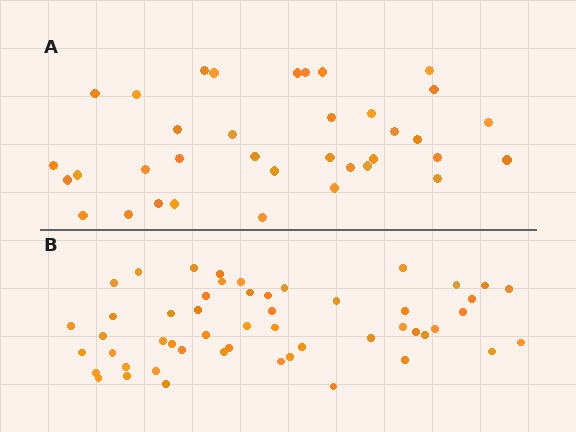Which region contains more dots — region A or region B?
Region B (the bottom region) has more dots.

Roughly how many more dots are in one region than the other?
Region B has approximately 15 more dots than region A.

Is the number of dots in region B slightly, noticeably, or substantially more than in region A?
Region B has noticeably more, but not dramatically so. The ratio is roughly 1.4 to 1.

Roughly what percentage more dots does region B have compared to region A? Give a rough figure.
About 45% more.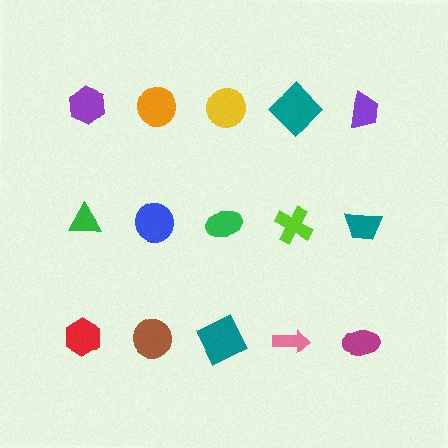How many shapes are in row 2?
5 shapes.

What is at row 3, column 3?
A teal square.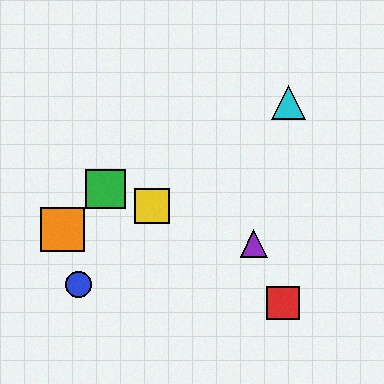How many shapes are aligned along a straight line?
3 shapes (the green square, the yellow square, the purple triangle) are aligned along a straight line.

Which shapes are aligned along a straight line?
The green square, the yellow square, the purple triangle are aligned along a straight line.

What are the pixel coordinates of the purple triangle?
The purple triangle is at (254, 243).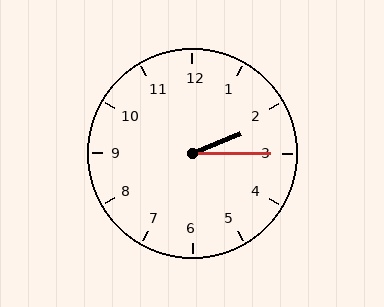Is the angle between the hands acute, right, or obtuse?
It is acute.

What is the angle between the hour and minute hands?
Approximately 22 degrees.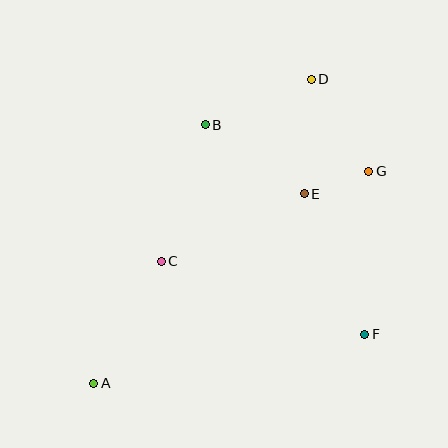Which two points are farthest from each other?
Points A and D are farthest from each other.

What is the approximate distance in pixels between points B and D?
The distance between B and D is approximately 115 pixels.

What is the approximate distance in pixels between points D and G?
The distance between D and G is approximately 109 pixels.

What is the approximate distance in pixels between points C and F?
The distance between C and F is approximately 216 pixels.